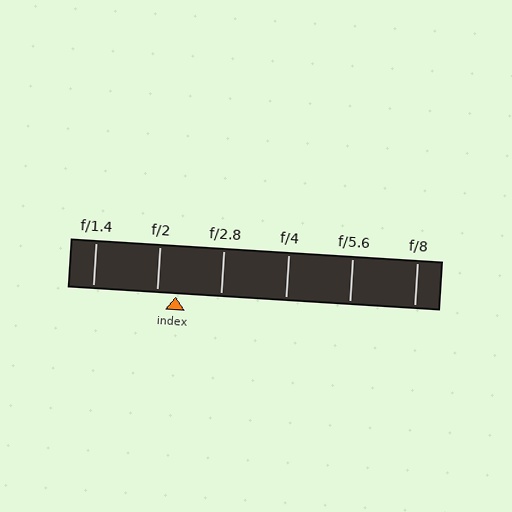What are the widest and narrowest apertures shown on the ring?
The widest aperture shown is f/1.4 and the narrowest is f/8.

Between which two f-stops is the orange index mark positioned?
The index mark is between f/2 and f/2.8.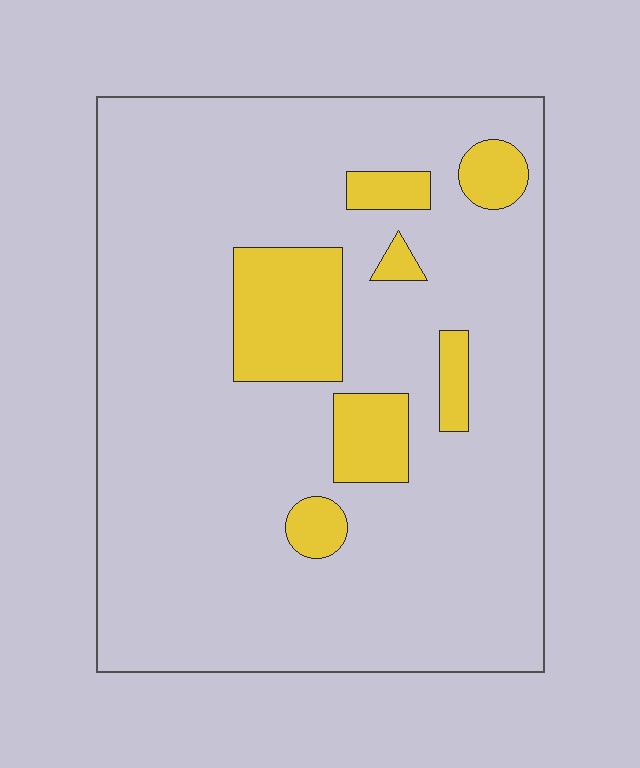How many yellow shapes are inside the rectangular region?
7.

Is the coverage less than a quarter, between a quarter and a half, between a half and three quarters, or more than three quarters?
Less than a quarter.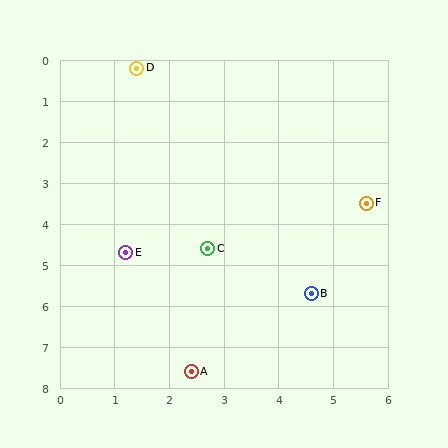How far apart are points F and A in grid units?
Points F and A are about 5.2 grid units apart.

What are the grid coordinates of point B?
Point B is at approximately (4.6, 5.7).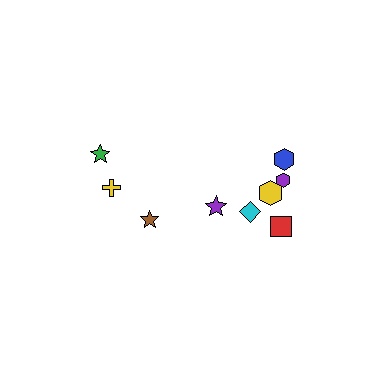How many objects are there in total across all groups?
There are 9 objects.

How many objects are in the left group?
There are 3 objects.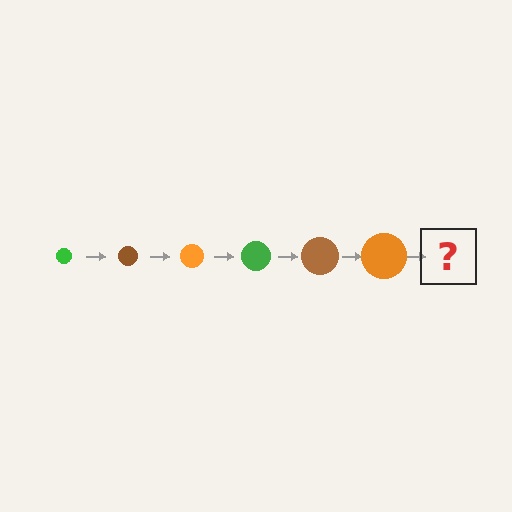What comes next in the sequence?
The next element should be a green circle, larger than the previous one.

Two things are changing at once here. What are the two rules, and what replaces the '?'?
The two rules are that the circle grows larger each step and the color cycles through green, brown, and orange. The '?' should be a green circle, larger than the previous one.